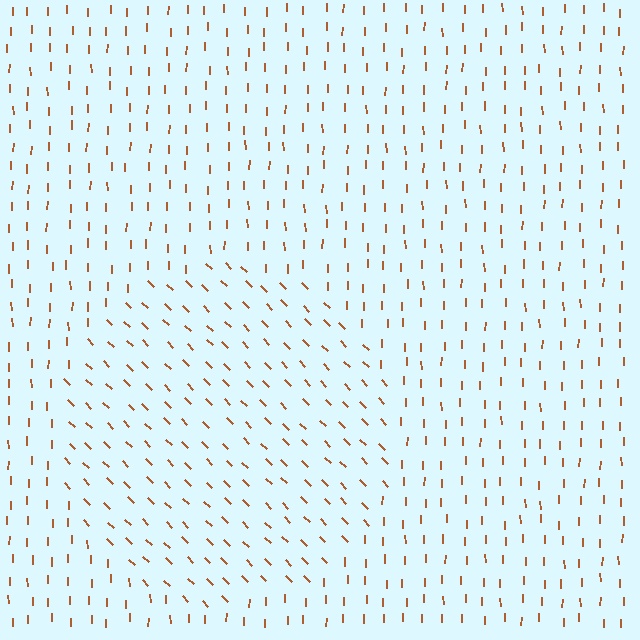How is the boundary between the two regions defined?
The boundary is defined purely by a change in line orientation (approximately 45 degrees difference). All lines are the same color and thickness.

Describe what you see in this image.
The image is filled with small brown line segments. A circle region in the image has lines oriented differently from the surrounding lines, creating a visible texture boundary.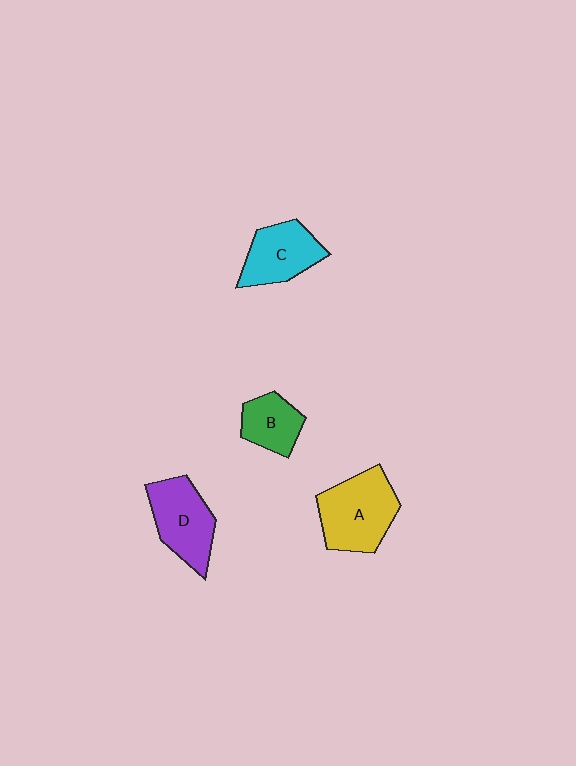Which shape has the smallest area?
Shape B (green).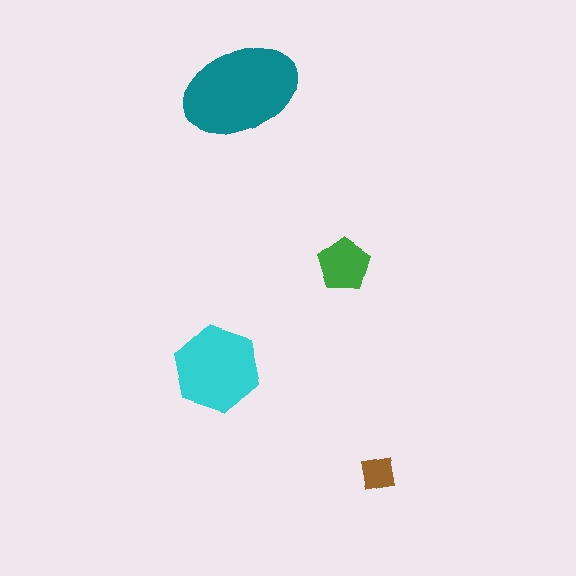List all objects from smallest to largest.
The brown square, the green pentagon, the cyan hexagon, the teal ellipse.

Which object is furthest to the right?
The brown square is rightmost.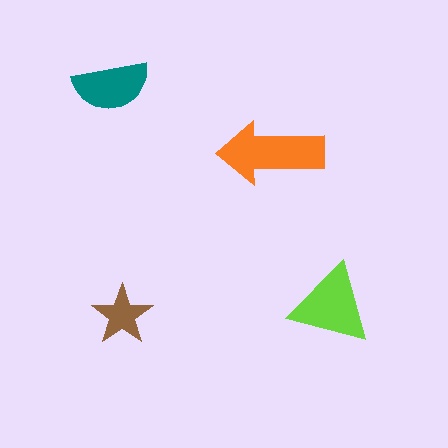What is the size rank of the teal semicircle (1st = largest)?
3rd.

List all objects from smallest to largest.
The brown star, the teal semicircle, the lime triangle, the orange arrow.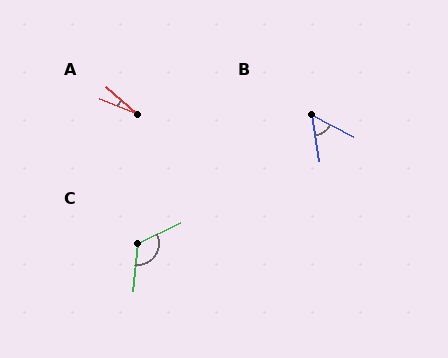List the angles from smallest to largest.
A (19°), B (53°), C (121°).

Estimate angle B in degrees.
Approximately 53 degrees.